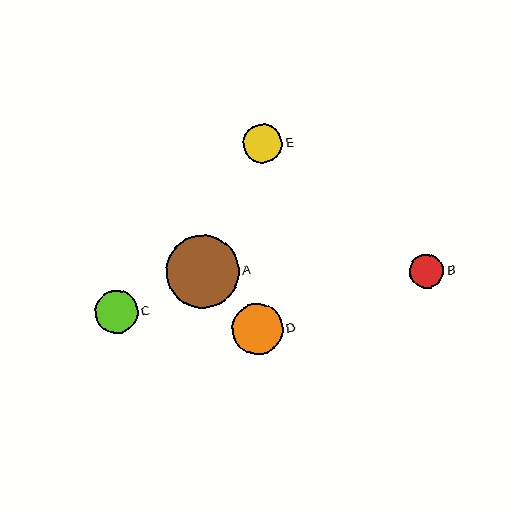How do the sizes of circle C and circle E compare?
Circle C and circle E are approximately the same size.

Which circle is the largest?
Circle A is the largest with a size of approximately 72 pixels.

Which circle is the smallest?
Circle B is the smallest with a size of approximately 34 pixels.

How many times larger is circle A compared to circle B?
Circle A is approximately 2.1 times the size of circle B.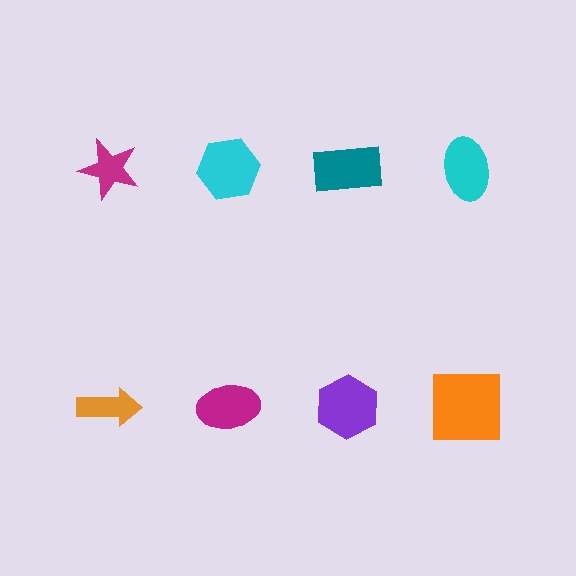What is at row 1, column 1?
A magenta star.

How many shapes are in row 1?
4 shapes.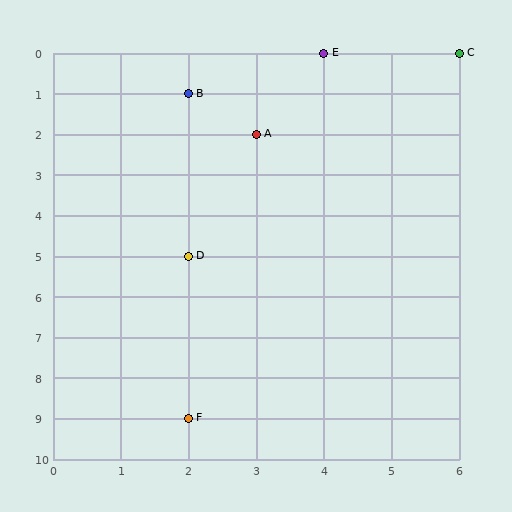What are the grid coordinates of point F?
Point F is at grid coordinates (2, 9).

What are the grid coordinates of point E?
Point E is at grid coordinates (4, 0).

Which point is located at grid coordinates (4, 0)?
Point E is at (4, 0).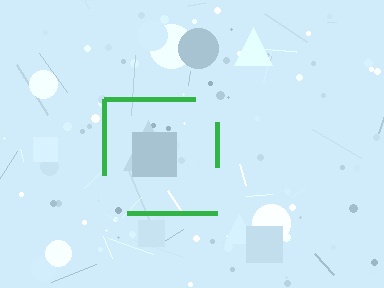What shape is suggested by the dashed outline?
The dashed outline suggests a square.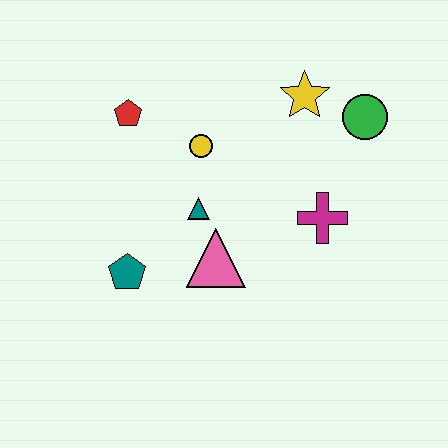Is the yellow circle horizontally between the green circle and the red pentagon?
Yes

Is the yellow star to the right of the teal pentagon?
Yes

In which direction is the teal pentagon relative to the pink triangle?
The teal pentagon is to the left of the pink triangle.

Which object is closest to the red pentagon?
The yellow circle is closest to the red pentagon.